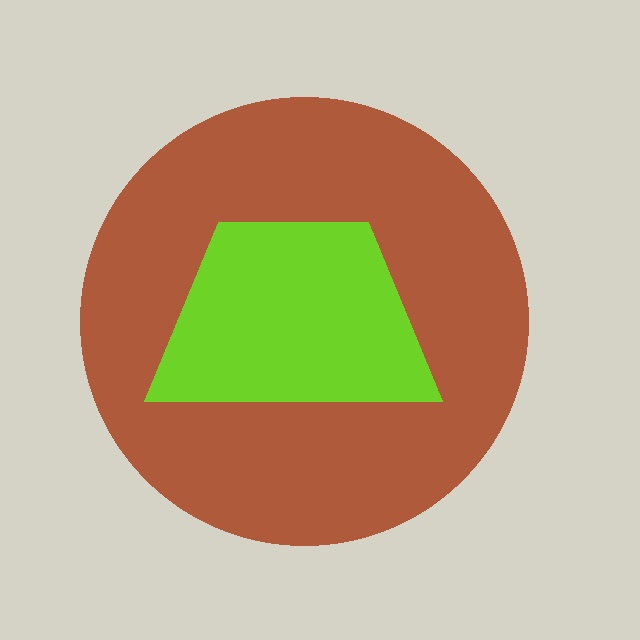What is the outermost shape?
The brown circle.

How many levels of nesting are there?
2.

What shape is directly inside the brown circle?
The lime trapezoid.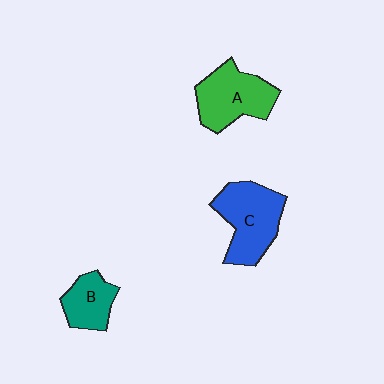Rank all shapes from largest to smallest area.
From largest to smallest: C (blue), A (green), B (teal).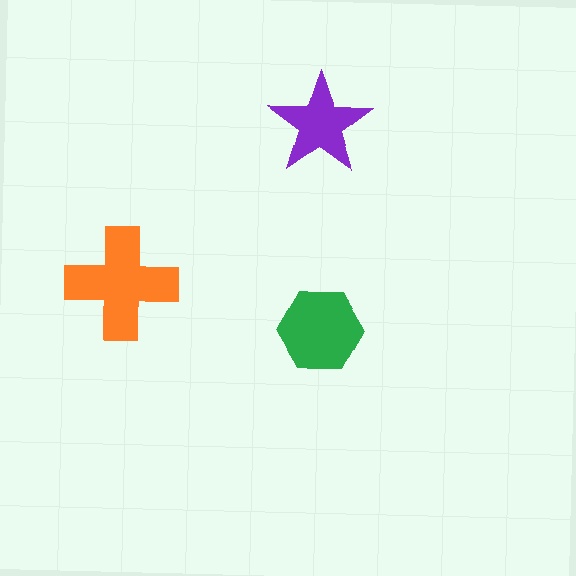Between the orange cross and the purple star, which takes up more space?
The orange cross.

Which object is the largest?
The orange cross.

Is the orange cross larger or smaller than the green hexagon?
Larger.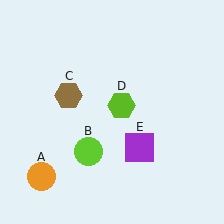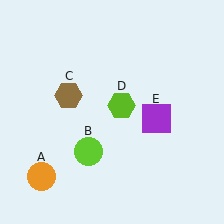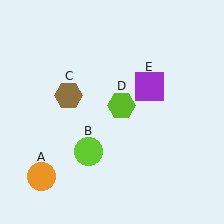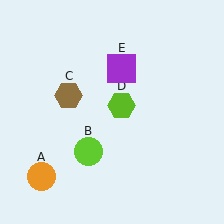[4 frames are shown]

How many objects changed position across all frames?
1 object changed position: purple square (object E).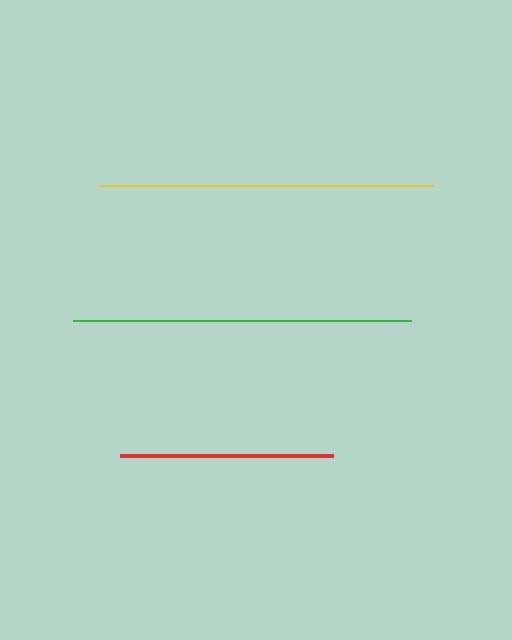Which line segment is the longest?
The green line is the longest at approximately 338 pixels.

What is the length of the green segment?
The green segment is approximately 338 pixels long.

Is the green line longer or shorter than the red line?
The green line is longer than the red line.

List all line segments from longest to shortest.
From longest to shortest: green, yellow, red.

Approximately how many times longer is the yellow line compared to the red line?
The yellow line is approximately 1.6 times the length of the red line.